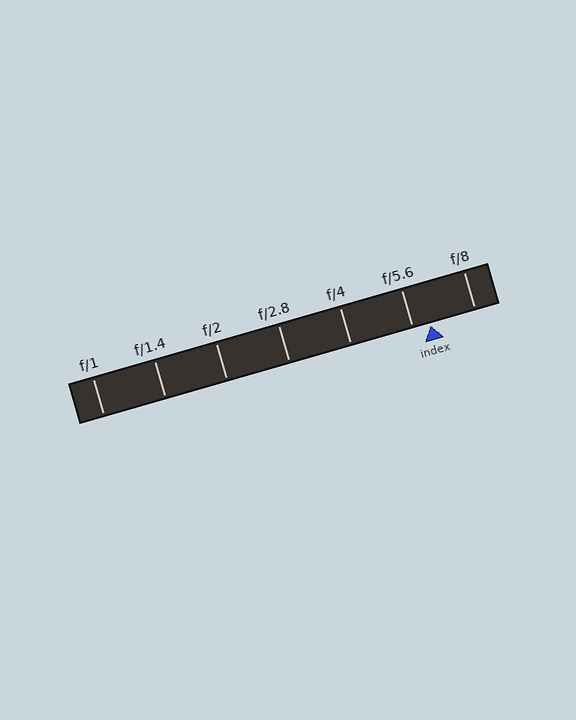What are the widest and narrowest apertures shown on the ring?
The widest aperture shown is f/1 and the narrowest is f/8.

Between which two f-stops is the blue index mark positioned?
The index mark is between f/5.6 and f/8.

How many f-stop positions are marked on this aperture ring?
There are 7 f-stop positions marked.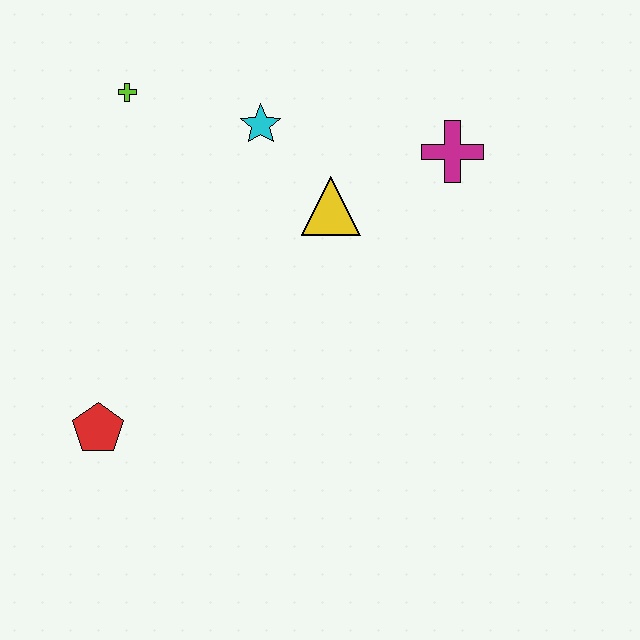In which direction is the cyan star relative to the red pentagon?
The cyan star is above the red pentagon.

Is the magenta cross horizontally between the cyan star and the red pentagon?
No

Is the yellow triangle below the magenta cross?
Yes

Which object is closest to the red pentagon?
The yellow triangle is closest to the red pentagon.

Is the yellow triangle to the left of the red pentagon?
No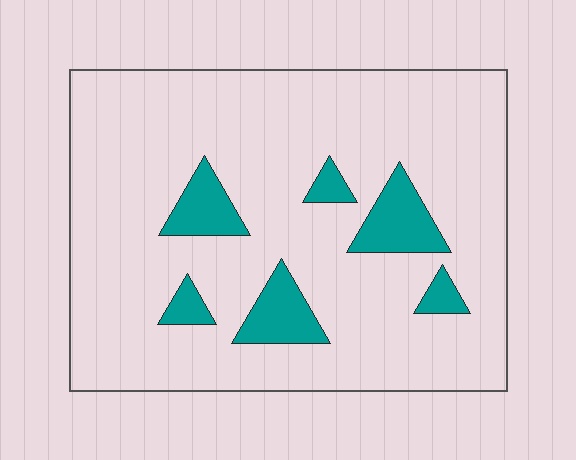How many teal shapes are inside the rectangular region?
6.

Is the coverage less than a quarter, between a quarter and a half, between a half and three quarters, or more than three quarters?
Less than a quarter.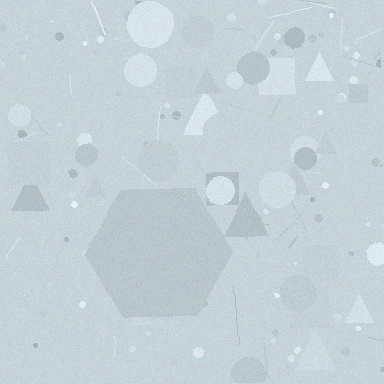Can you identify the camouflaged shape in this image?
The camouflaged shape is a hexagon.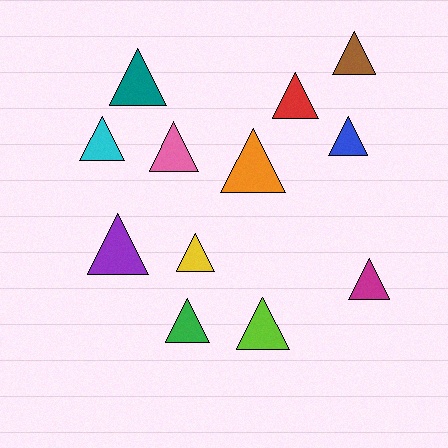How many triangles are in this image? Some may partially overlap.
There are 12 triangles.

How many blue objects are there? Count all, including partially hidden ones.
There is 1 blue object.